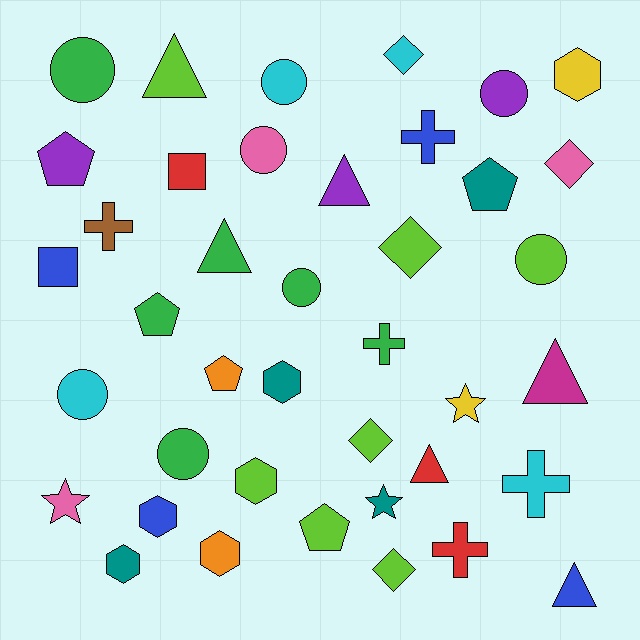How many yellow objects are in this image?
There are 2 yellow objects.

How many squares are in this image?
There are 2 squares.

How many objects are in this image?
There are 40 objects.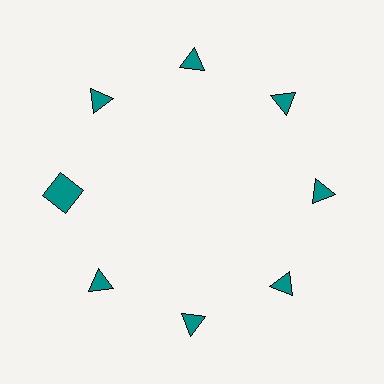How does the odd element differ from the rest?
It has a different shape: square instead of triangle.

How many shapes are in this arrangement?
There are 8 shapes arranged in a ring pattern.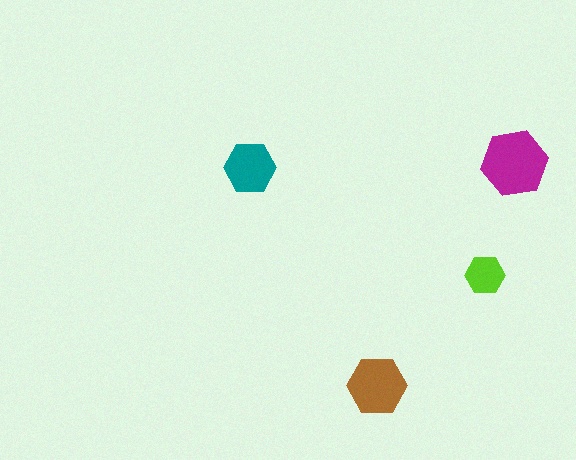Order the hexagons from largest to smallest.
the magenta one, the brown one, the teal one, the lime one.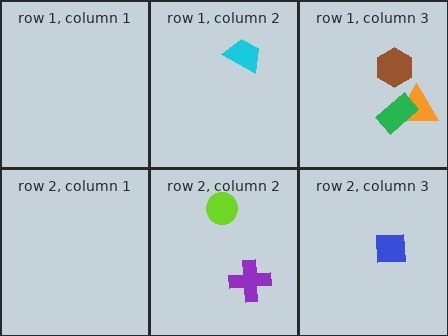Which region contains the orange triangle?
The row 1, column 3 region.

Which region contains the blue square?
The row 2, column 3 region.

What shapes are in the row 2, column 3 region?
The blue square.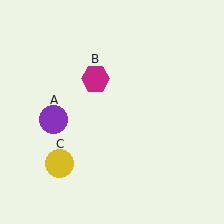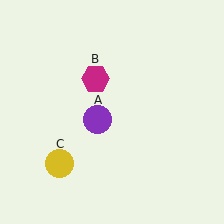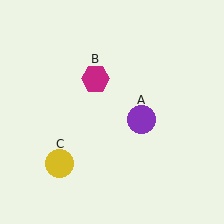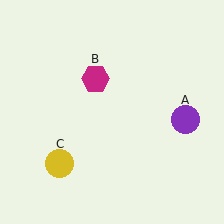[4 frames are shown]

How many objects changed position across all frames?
1 object changed position: purple circle (object A).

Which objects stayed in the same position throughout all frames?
Magenta hexagon (object B) and yellow circle (object C) remained stationary.